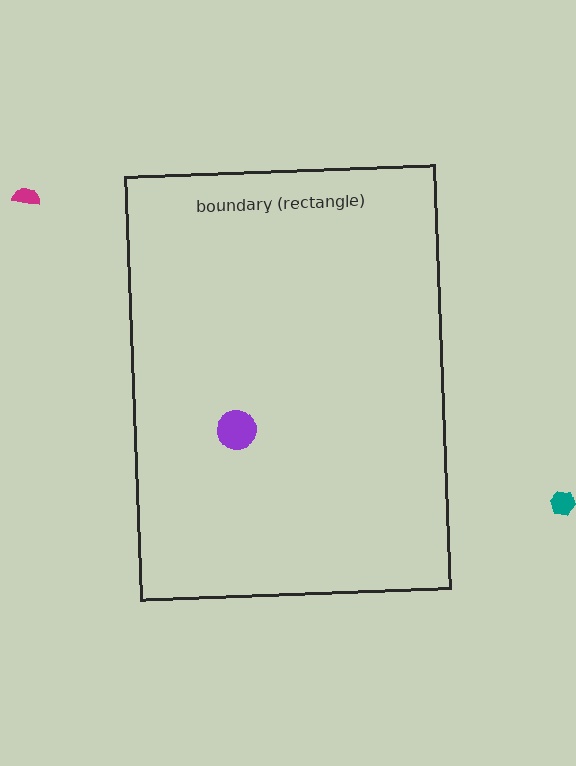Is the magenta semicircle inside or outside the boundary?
Outside.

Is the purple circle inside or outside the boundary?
Inside.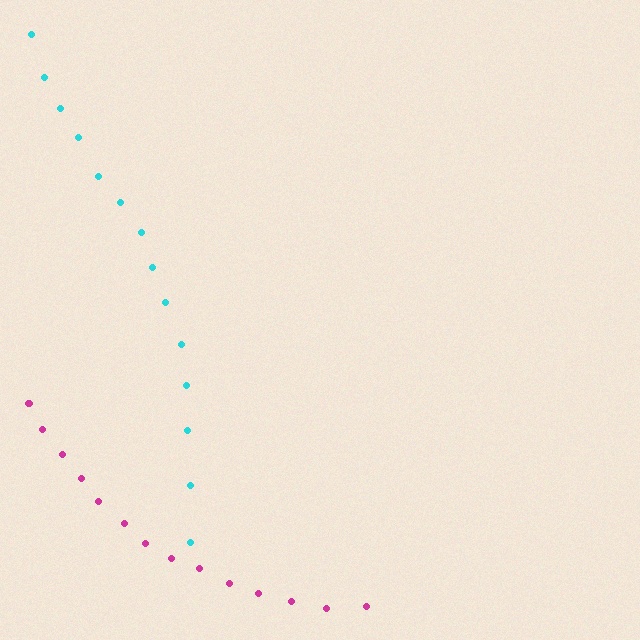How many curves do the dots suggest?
There are 2 distinct paths.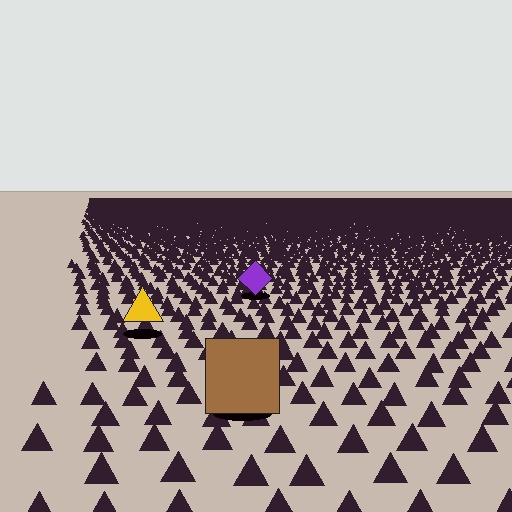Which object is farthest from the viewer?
The purple diamond is farthest from the viewer. It appears smaller and the ground texture around it is denser.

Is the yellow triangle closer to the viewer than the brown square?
No. The brown square is closer — you can tell from the texture gradient: the ground texture is coarser near it.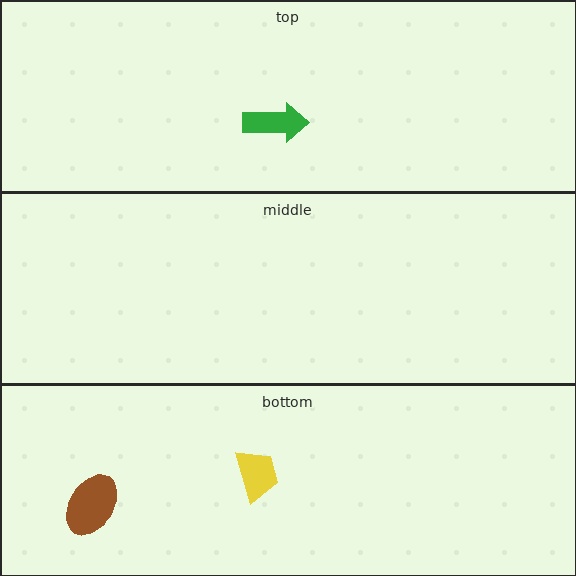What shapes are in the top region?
The green arrow.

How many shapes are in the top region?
1.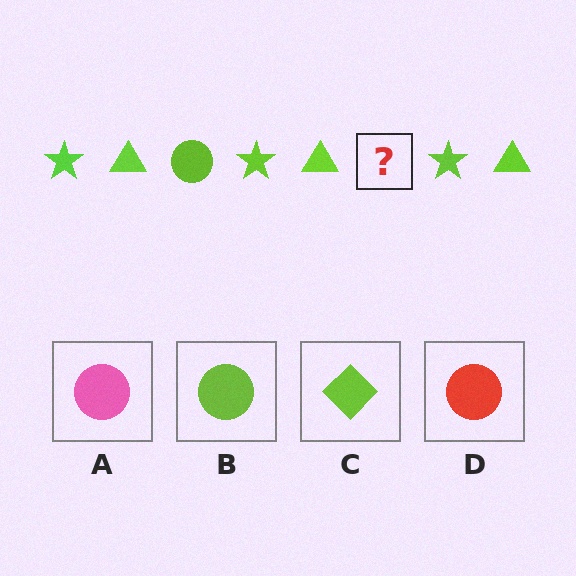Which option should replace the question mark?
Option B.